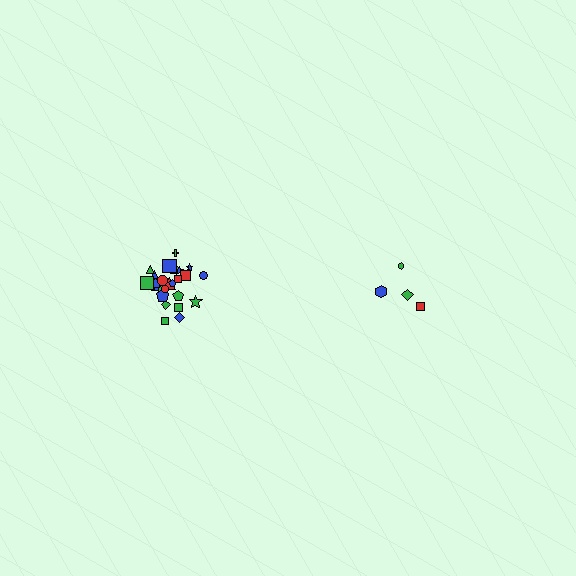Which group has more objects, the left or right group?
The left group.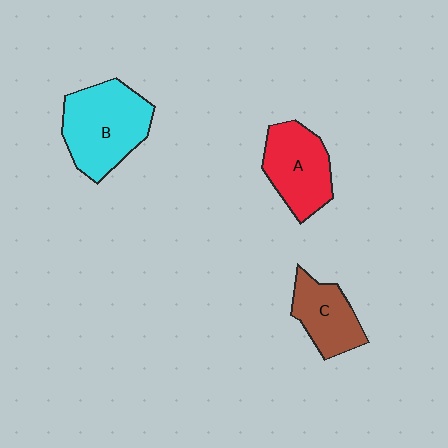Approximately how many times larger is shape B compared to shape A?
Approximately 1.3 times.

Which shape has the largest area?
Shape B (cyan).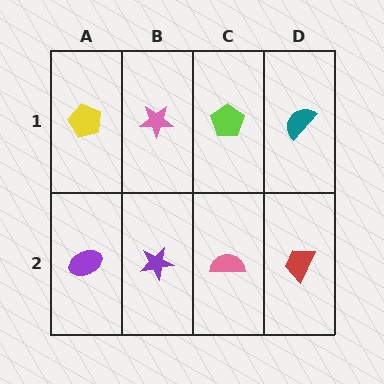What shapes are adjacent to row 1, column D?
A red trapezoid (row 2, column D), a lime pentagon (row 1, column C).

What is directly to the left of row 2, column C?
A purple star.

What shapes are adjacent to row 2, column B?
A pink star (row 1, column B), a purple ellipse (row 2, column A), a pink semicircle (row 2, column C).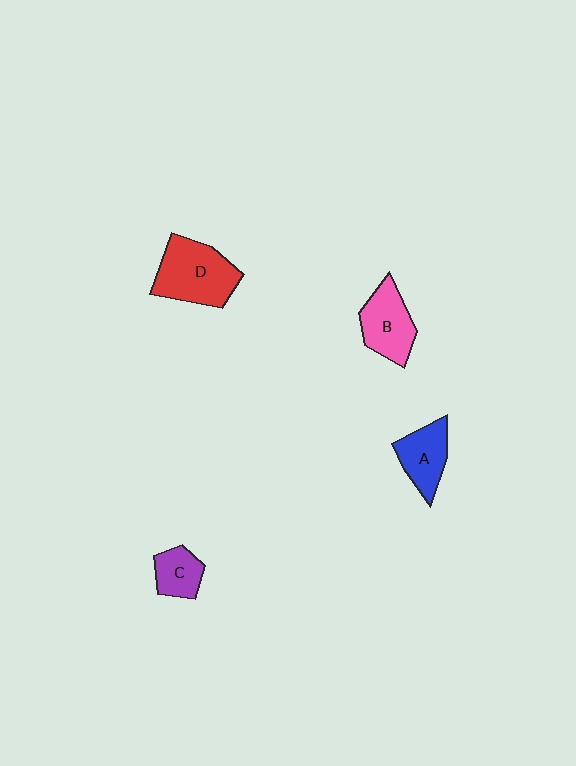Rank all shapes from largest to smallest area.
From largest to smallest: D (red), B (pink), A (blue), C (purple).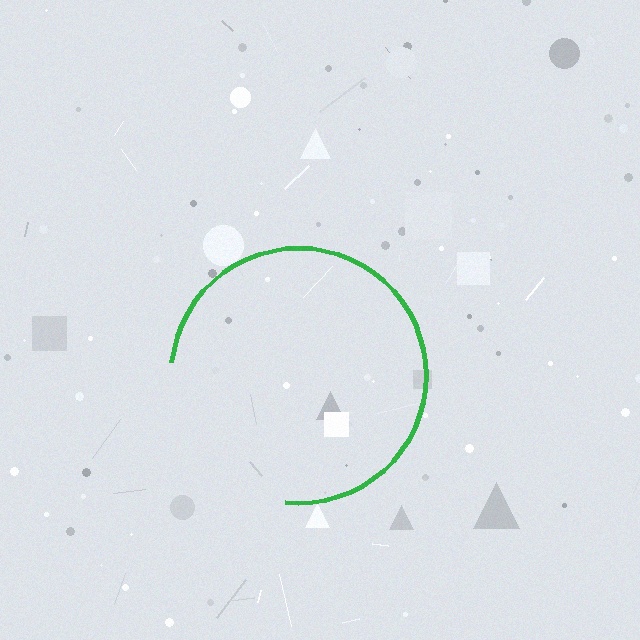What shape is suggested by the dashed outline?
The dashed outline suggests a circle.